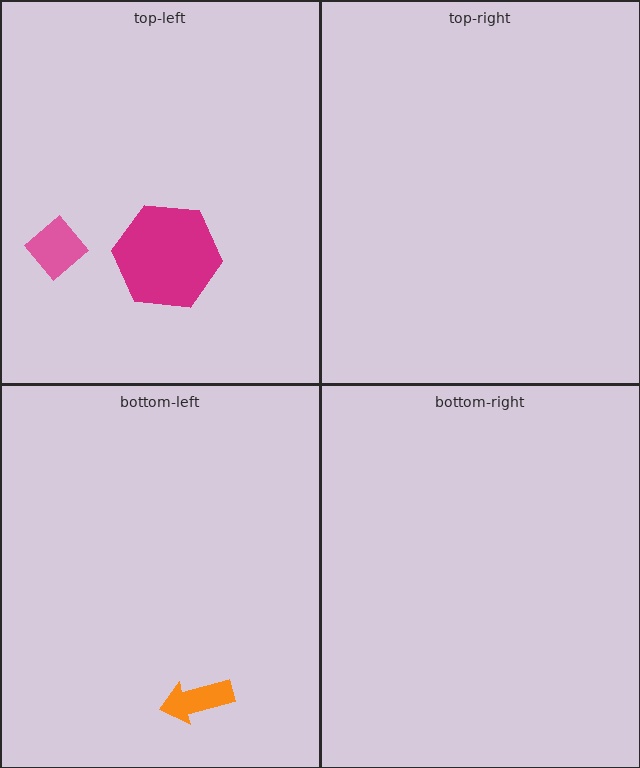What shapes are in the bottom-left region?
The orange arrow.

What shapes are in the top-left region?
The magenta hexagon, the pink diamond.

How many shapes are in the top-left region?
2.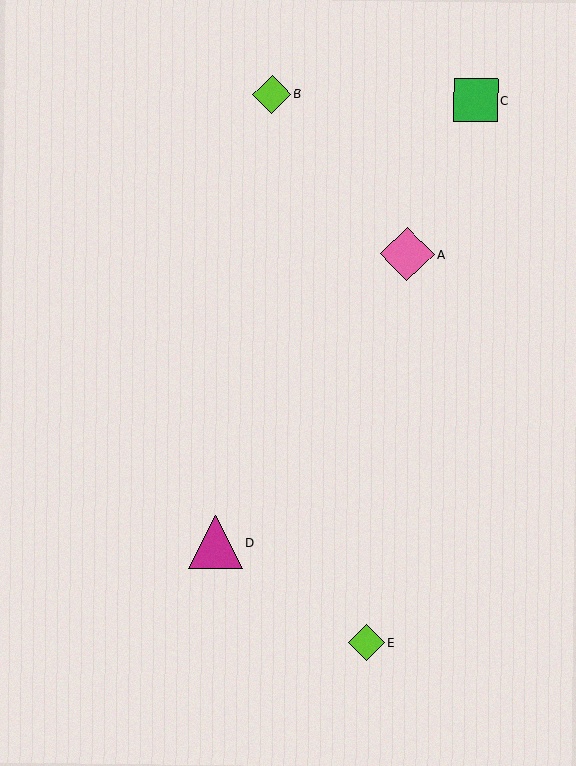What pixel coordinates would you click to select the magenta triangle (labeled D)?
Click at (216, 542) to select the magenta triangle D.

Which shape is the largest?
The pink diamond (labeled A) is the largest.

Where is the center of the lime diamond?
The center of the lime diamond is at (272, 94).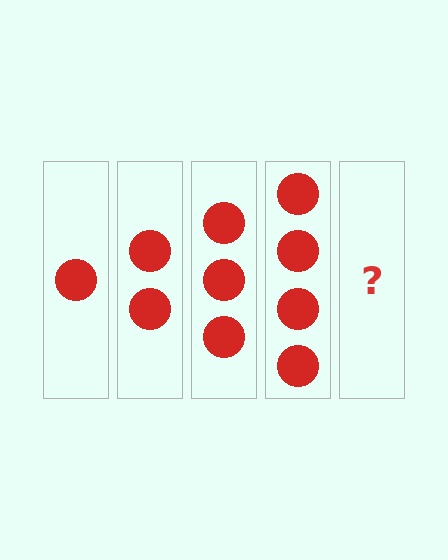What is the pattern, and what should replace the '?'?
The pattern is that each step adds one more circle. The '?' should be 5 circles.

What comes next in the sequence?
The next element should be 5 circles.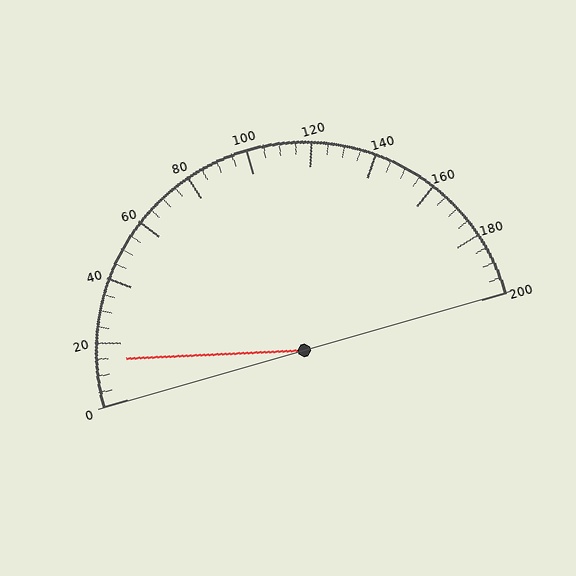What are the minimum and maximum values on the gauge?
The gauge ranges from 0 to 200.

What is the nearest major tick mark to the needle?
The nearest major tick mark is 20.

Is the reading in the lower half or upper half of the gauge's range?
The reading is in the lower half of the range (0 to 200).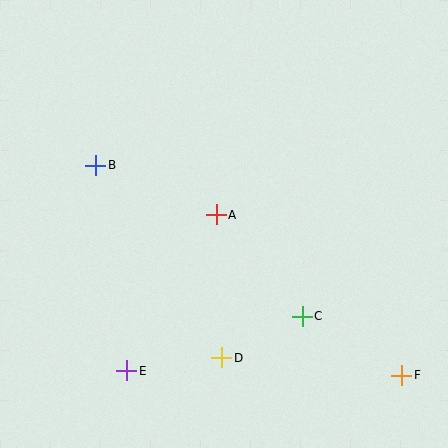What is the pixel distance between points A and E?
The distance between A and E is 180 pixels.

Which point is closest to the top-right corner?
Point A is closest to the top-right corner.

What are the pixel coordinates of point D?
Point D is at (222, 358).